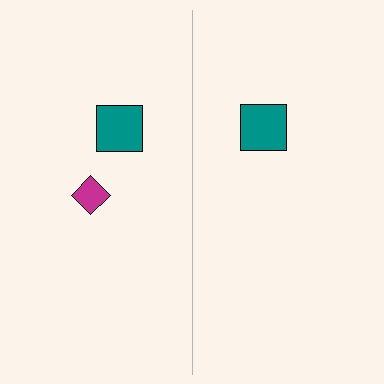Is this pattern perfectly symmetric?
No, the pattern is not perfectly symmetric. A magenta diamond is missing from the right side.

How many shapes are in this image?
There are 3 shapes in this image.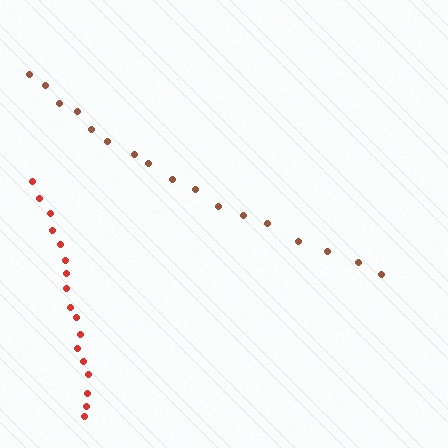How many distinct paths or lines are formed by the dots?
There are 2 distinct paths.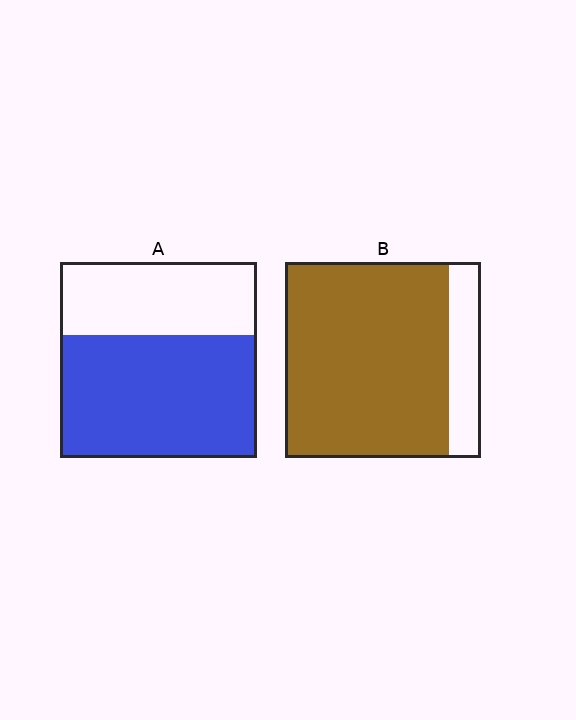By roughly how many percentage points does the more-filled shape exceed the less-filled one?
By roughly 20 percentage points (B over A).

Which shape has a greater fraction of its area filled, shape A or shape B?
Shape B.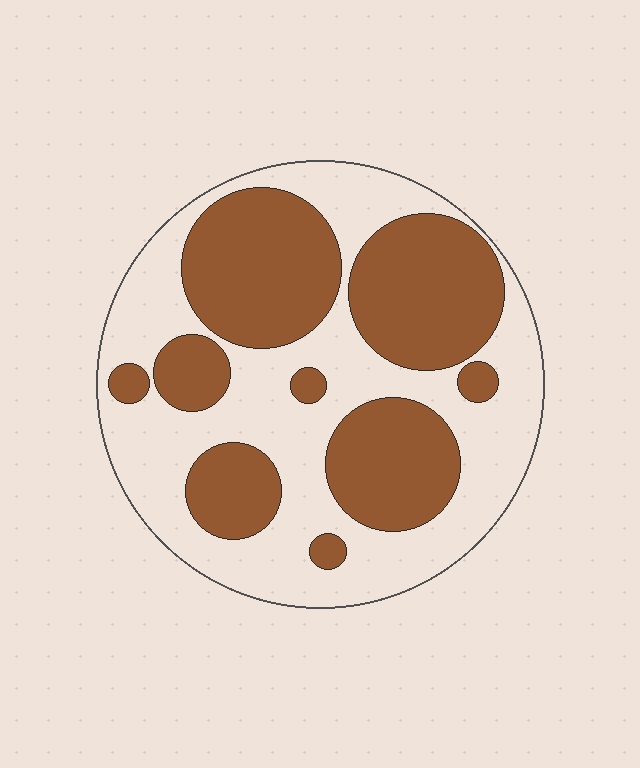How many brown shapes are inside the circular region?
9.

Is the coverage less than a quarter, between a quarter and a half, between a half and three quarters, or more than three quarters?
Between a quarter and a half.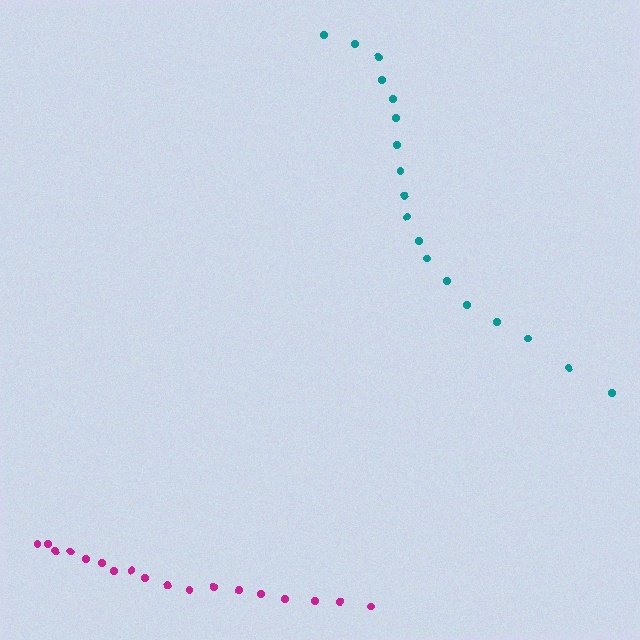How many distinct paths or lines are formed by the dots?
There are 2 distinct paths.